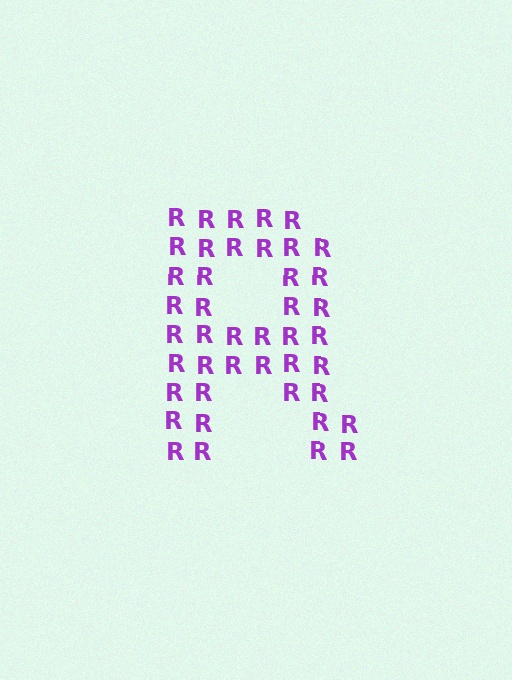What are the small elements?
The small elements are letter R's.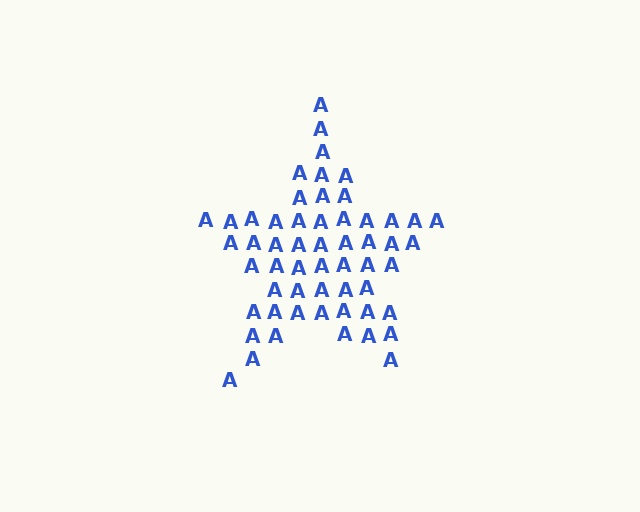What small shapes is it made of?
It is made of small letter A's.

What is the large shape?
The large shape is a star.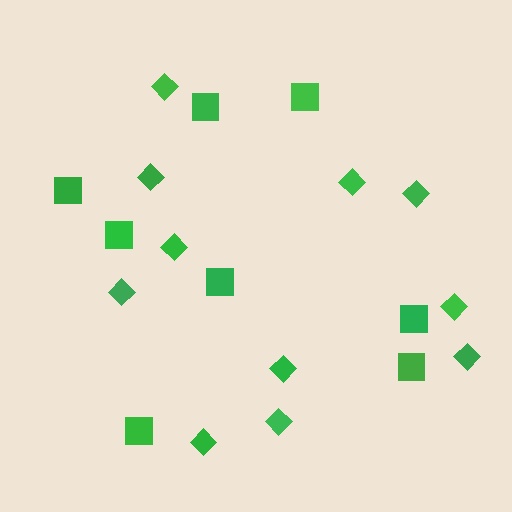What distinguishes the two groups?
There are 2 groups: one group of squares (8) and one group of diamonds (11).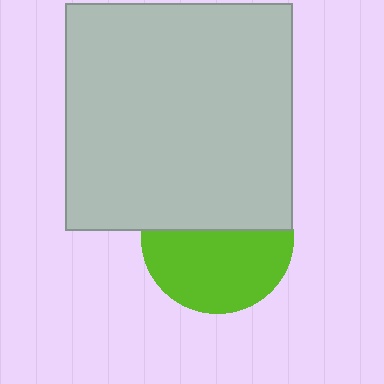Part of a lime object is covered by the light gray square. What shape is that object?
It is a circle.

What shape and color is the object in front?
The object in front is a light gray square.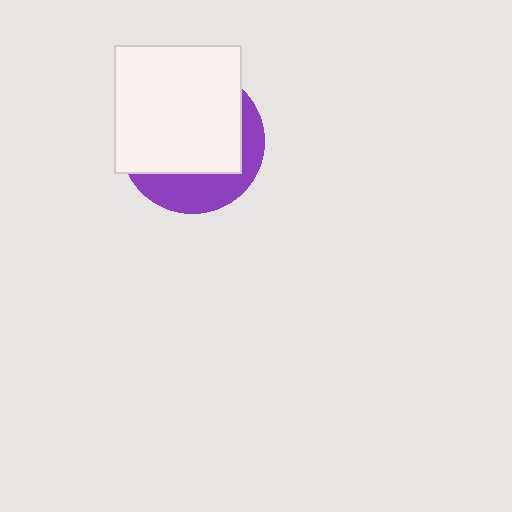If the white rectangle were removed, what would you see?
You would see the complete purple circle.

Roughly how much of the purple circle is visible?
A small part of it is visible (roughly 32%).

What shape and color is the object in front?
The object in front is a white rectangle.